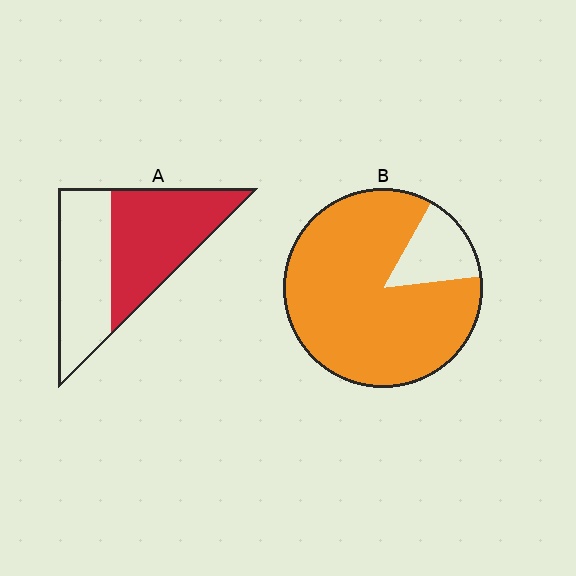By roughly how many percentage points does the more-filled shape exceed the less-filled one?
By roughly 30 percentage points (B over A).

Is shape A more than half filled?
Yes.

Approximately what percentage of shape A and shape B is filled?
A is approximately 55% and B is approximately 85%.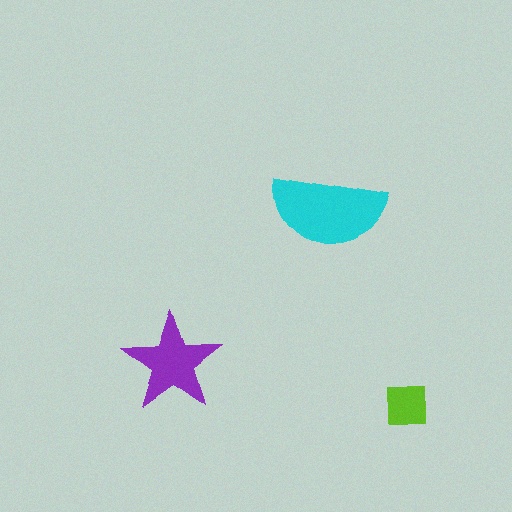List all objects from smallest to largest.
The lime square, the purple star, the cyan semicircle.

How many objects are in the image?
There are 3 objects in the image.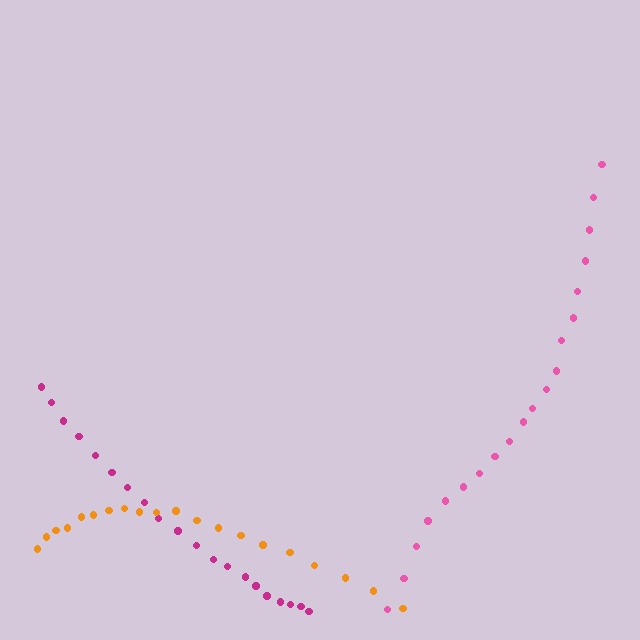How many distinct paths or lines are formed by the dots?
There are 3 distinct paths.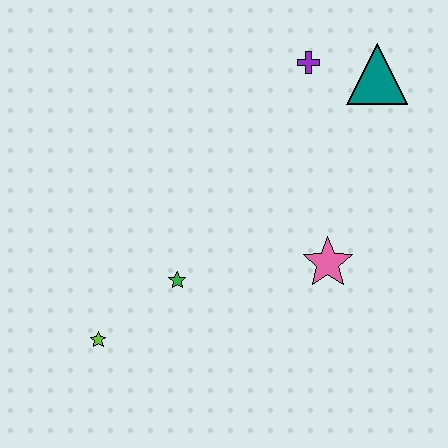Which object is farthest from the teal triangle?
The lime star is farthest from the teal triangle.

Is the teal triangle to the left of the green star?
No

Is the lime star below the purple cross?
Yes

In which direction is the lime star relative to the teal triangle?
The lime star is to the left of the teal triangle.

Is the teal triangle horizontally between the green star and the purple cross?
No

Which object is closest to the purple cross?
The teal triangle is closest to the purple cross.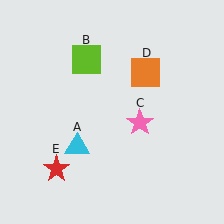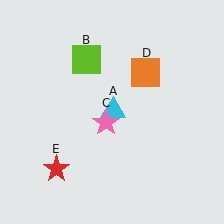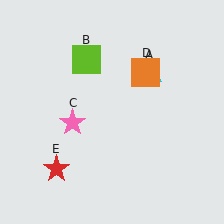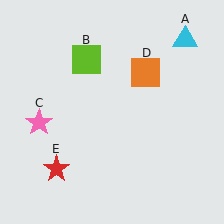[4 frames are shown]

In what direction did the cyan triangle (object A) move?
The cyan triangle (object A) moved up and to the right.